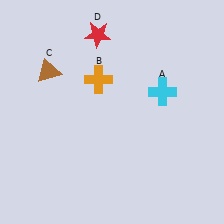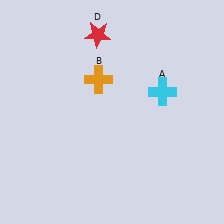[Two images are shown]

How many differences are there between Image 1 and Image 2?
There is 1 difference between the two images.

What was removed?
The brown triangle (C) was removed in Image 2.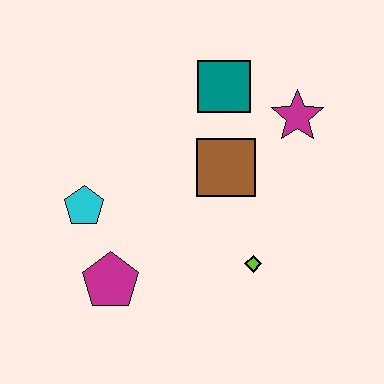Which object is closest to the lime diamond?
The brown square is closest to the lime diamond.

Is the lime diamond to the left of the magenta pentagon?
No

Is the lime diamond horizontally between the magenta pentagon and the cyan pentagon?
No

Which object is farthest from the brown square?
The magenta pentagon is farthest from the brown square.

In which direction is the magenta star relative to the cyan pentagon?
The magenta star is to the right of the cyan pentagon.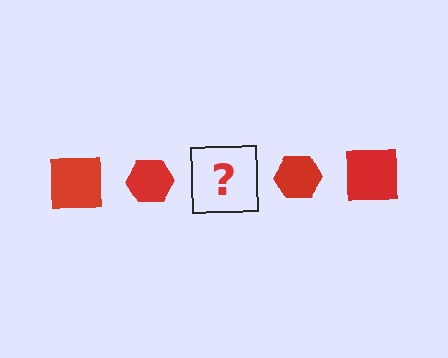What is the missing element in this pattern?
The missing element is a red square.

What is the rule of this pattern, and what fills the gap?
The rule is that the pattern cycles through square, hexagon shapes in red. The gap should be filled with a red square.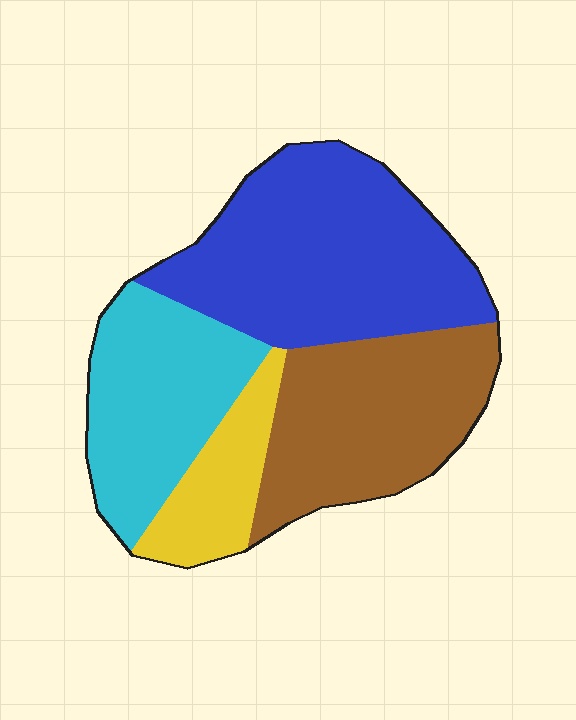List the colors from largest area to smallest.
From largest to smallest: blue, brown, cyan, yellow.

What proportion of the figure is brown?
Brown covers 28% of the figure.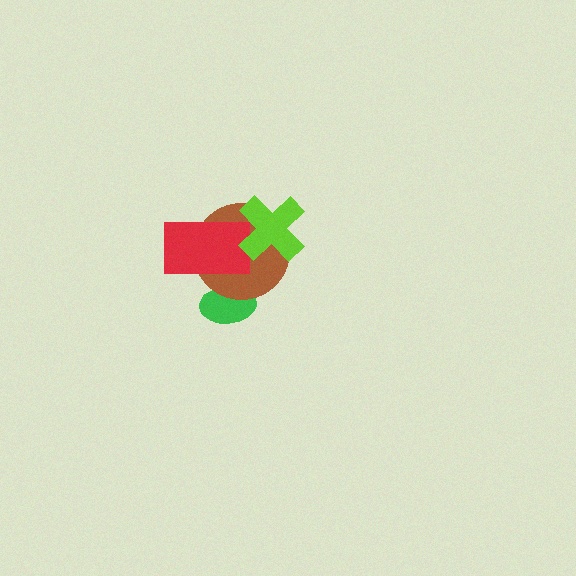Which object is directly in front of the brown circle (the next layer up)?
The red rectangle is directly in front of the brown circle.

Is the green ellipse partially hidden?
Yes, it is partially covered by another shape.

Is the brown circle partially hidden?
Yes, it is partially covered by another shape.